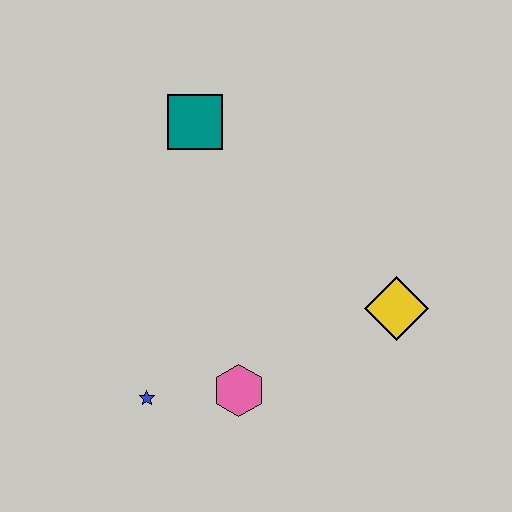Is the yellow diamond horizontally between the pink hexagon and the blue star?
No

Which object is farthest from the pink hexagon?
The teal square is farthest from the pink hexagon.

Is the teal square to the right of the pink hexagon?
No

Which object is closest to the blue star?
The pink hexagon is closest to the blue star.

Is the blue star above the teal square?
No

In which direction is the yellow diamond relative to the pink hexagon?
The yellow diamond is to the right of the pink hexagon.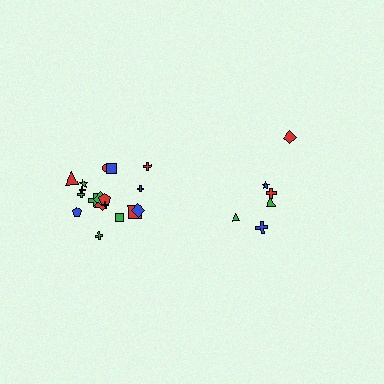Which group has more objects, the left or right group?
The left group.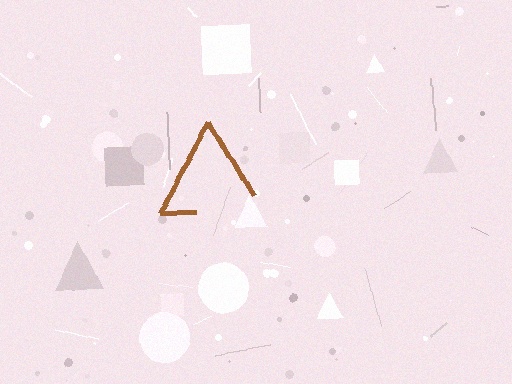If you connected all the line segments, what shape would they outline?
They would outline a triangle.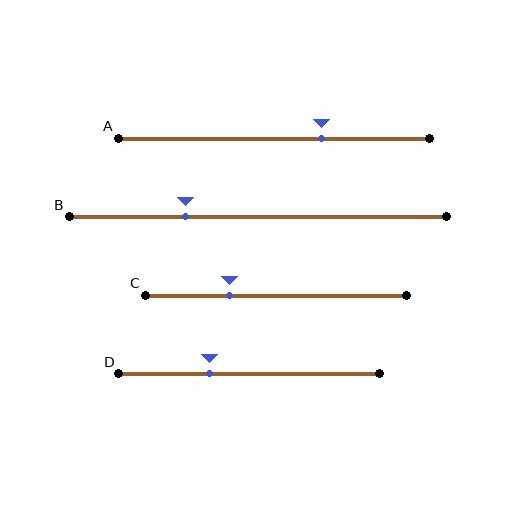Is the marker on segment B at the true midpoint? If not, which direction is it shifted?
No, the marker on segment B is shifted to the left by about 19% of the segment length.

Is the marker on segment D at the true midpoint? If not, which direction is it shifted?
No, the marker on segment D is shifted to the left by about 15% of the segment length.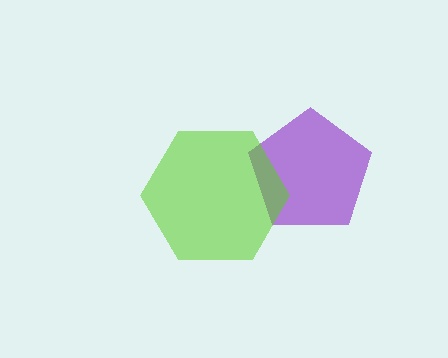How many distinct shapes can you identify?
There are 2 distinct shapes: a purple pentagon, a lime hexagon.